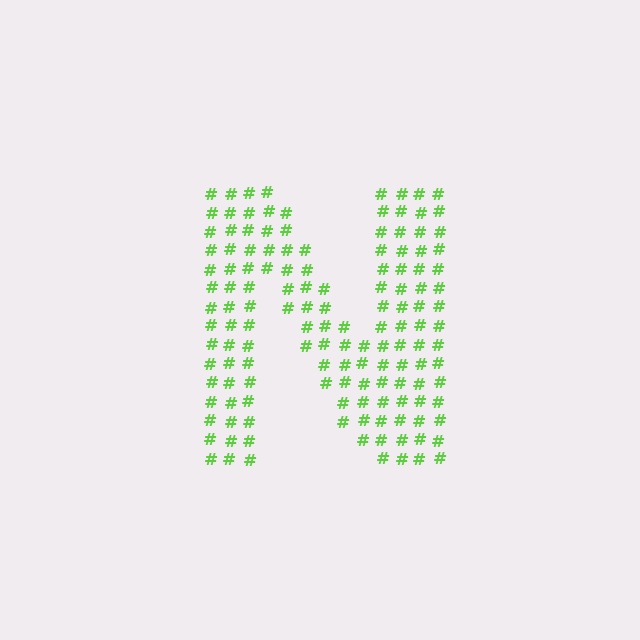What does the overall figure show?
The overall figure shows the letter N.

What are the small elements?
The small elements are hash symbols.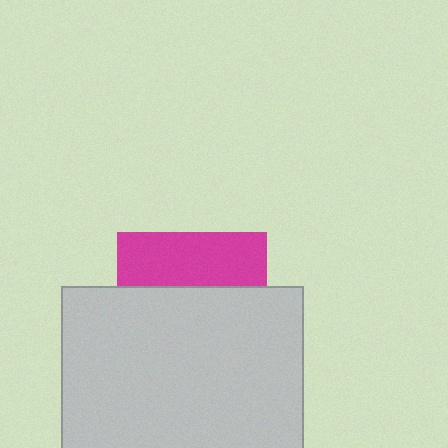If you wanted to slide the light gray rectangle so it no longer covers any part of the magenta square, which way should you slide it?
Slide it down — that is the most direct way to separate the two shapes.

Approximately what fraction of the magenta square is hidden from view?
Roughly 64% of the magenta square is hidden behind the light gray rectangle.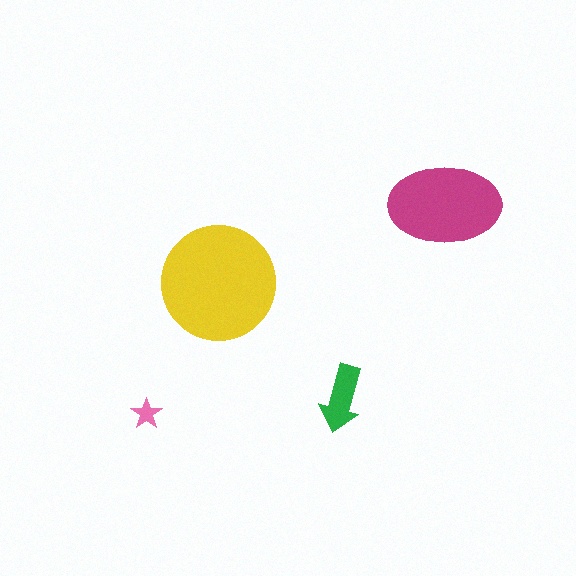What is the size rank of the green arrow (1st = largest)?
3rd.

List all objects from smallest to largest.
The pink star, the green arrow, the magenta ellipse, the yellow circle.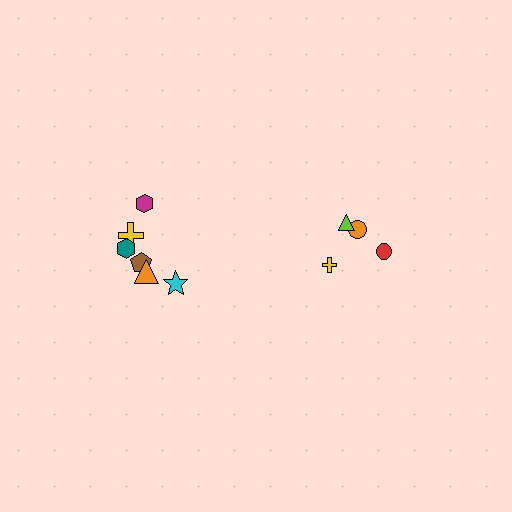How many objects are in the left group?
There are 6 objects.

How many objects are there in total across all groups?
There are 10 objects.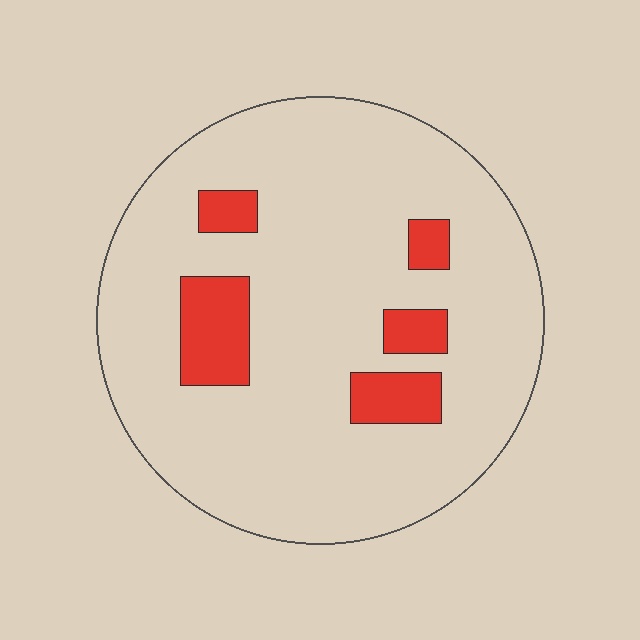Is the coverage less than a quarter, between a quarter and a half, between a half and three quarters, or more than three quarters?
Less than a quarter.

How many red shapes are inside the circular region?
5.